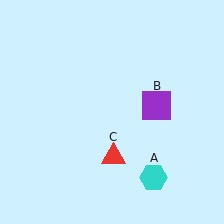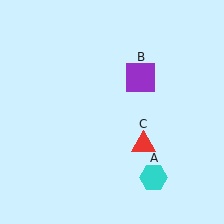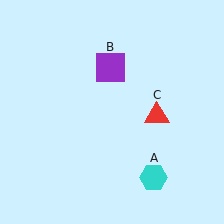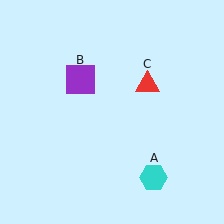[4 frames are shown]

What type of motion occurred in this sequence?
The purple square (object B), red triangle (object C) rotated counterclockwise around the center of the scene.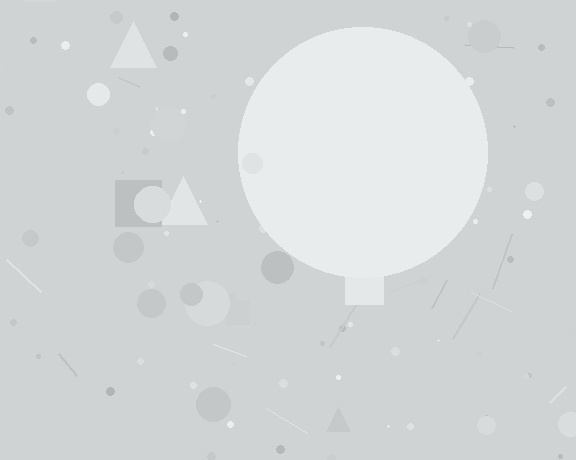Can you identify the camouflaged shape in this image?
The camouflaged shape is a circle.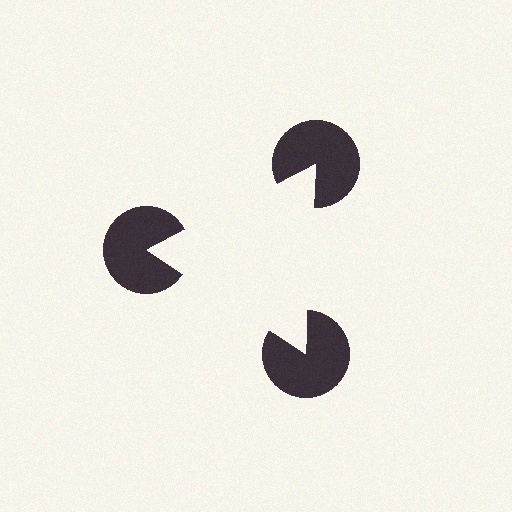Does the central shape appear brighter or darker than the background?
It typically appears slightly brighter than the background, even though no actual brightness change is drawn.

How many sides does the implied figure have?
3 sides.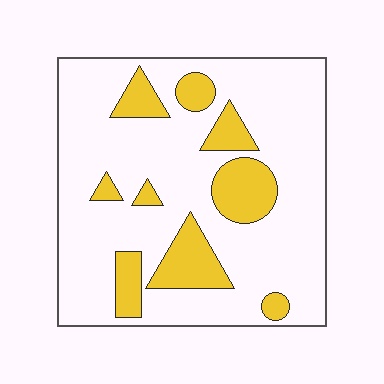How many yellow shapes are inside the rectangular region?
9.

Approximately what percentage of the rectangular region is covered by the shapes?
Approximately 20%.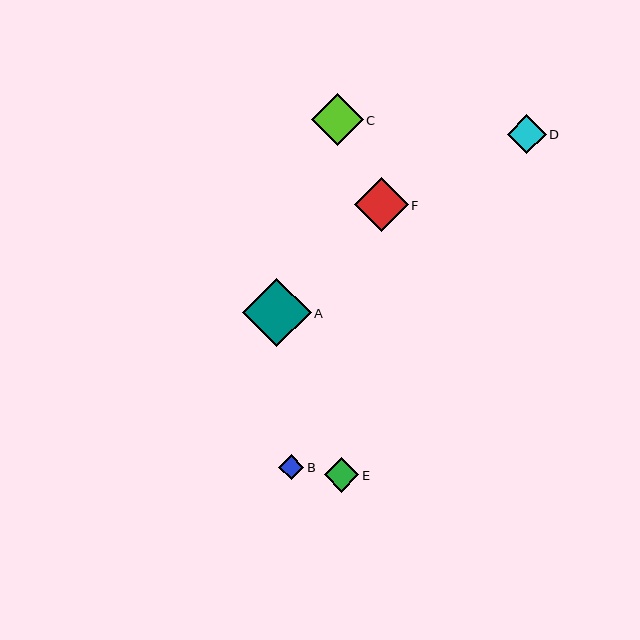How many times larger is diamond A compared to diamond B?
Diamond A is approximately 2.7 times the size of diamond B.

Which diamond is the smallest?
Diamond B is the smallest with a size of approximately 25 pixels.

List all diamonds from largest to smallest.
From largest to smallest: A, F, C, D, E, B.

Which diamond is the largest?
Diamond A is the largest with a size of approximately 68 pixels.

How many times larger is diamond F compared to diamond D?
Diamond F is approximately 1.4 times the size of diamond D.